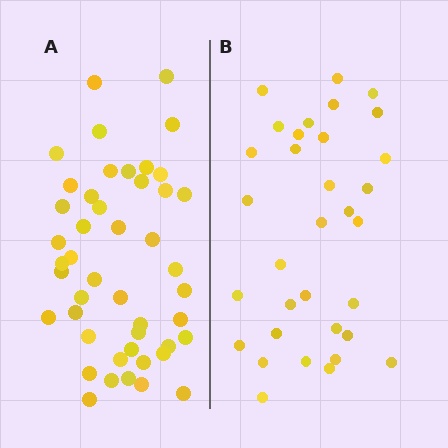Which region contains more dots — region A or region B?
Region A (the left region) has more dots.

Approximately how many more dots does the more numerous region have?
Region A has approximately 15 more dots than region B.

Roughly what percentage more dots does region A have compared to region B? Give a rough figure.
About 40% more.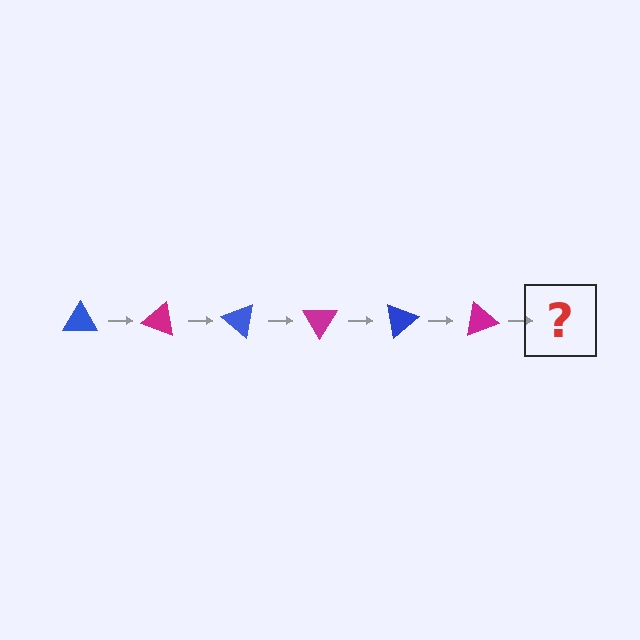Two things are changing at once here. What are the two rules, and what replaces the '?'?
The two rules are that it rotates 20 degrees each step and the color cycles through blue and magenta. The '?' should be a blue triangle, rotated 120 degrees from the start.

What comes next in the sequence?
The next element should be a blue triangle, rotated 120 degrees from the start.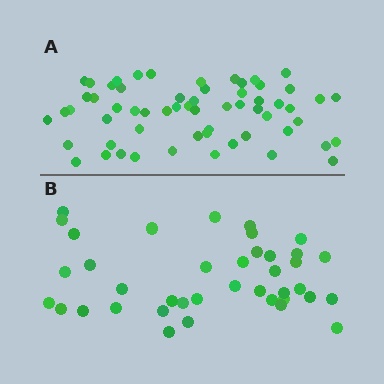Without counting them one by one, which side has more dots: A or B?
Region A (the top region) has more dots.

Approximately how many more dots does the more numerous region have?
Region A has approximately 20 more dots than region B.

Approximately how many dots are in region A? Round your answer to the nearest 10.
About 60 dots.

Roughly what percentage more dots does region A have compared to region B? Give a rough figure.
About 55% more.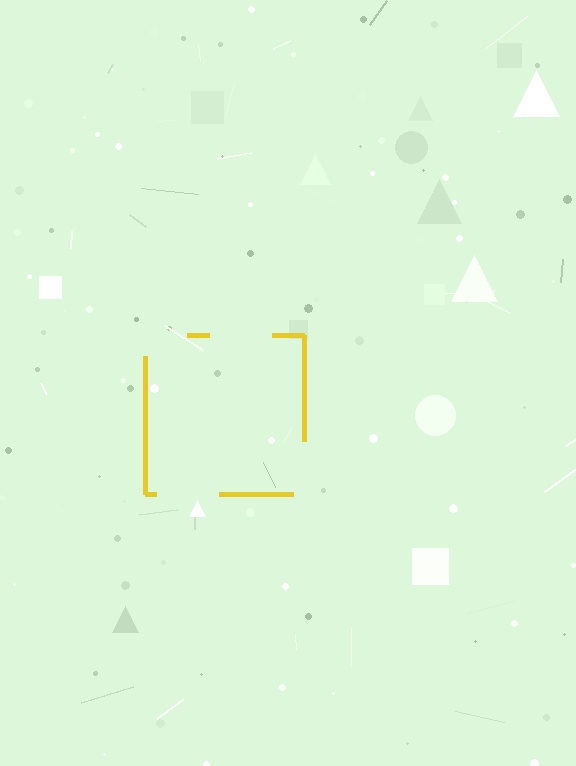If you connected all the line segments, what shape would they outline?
They would outline a square.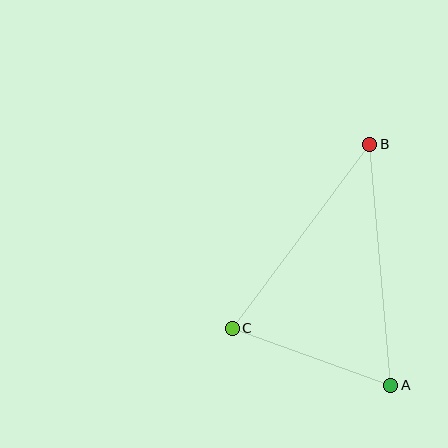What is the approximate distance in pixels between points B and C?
The distance between B and C is approximately 230 pixels.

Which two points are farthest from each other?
Points A and B are farthest from each other.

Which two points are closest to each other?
Points A and C are closest to each other.